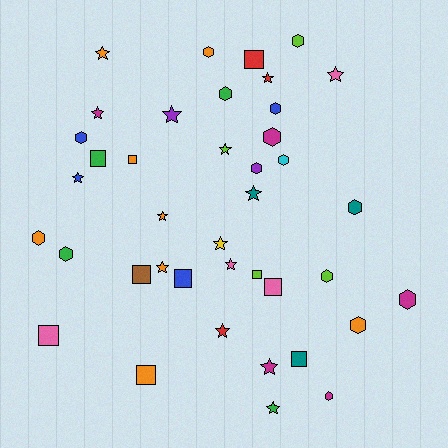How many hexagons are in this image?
There are 15 hexagons.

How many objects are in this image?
There are 40 objects.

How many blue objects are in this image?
There are 4 blue objects.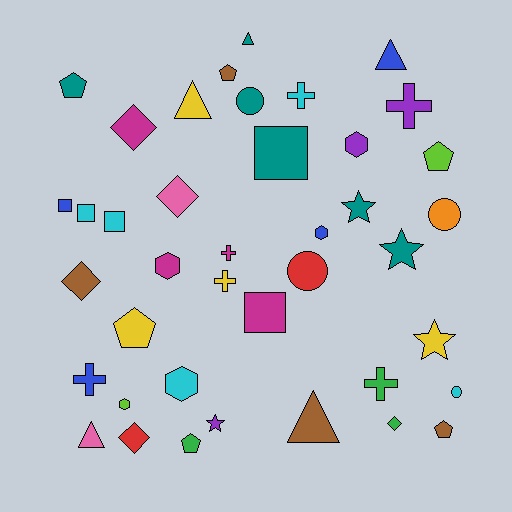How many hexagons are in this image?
There are 5 hexagons.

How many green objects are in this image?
There are 3 green objects.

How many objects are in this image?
There are 40 objects.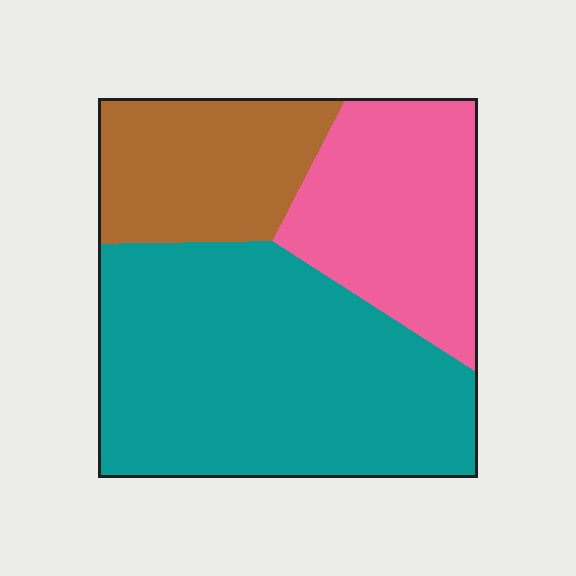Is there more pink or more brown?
Pink.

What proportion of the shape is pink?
Pink covers roughly 25% of the shape.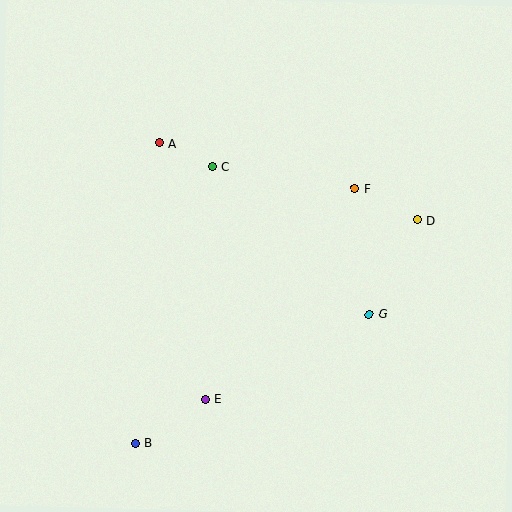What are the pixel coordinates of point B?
Point B is at (135, 443).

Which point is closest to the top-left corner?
Point A is closest to the top-left corner.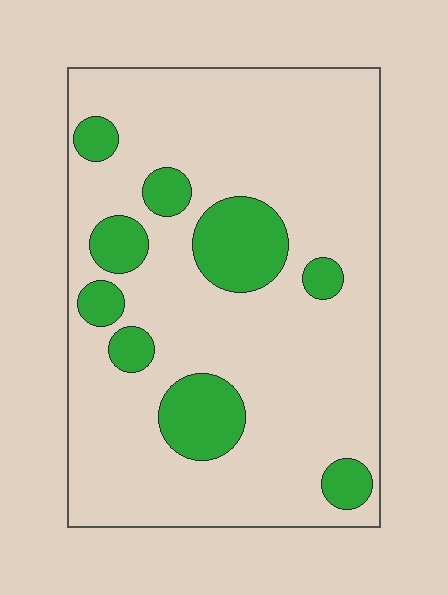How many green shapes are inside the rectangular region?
9.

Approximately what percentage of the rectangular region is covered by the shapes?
Approximately 20%.